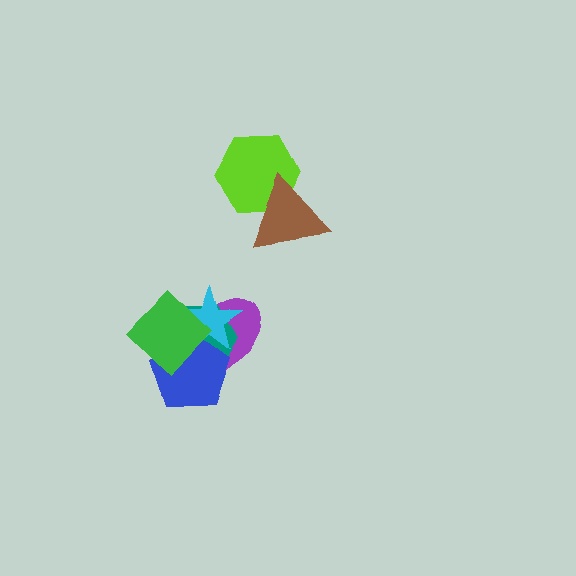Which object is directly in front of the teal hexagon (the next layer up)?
The blue pentagon is directly in front of the teal hexagon.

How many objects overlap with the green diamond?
4 objects overlap with the green diamond.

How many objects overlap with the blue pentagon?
4 objects overlap with the blue pentagon.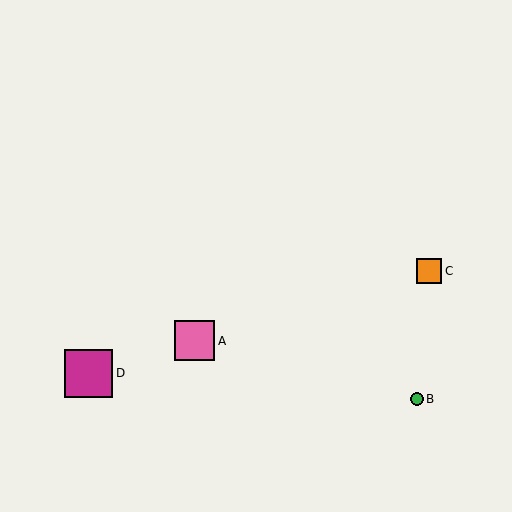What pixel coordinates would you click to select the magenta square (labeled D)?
Click at (89, 374) to select the magenta square D.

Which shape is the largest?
The magenta square (labeled D) is the largest.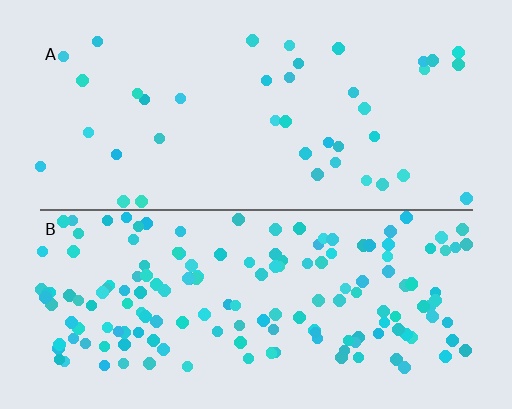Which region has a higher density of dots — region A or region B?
B (the bottom).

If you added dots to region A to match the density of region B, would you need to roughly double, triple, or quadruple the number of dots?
Approximately quadruple.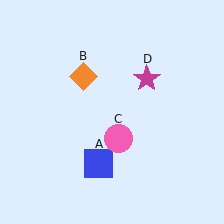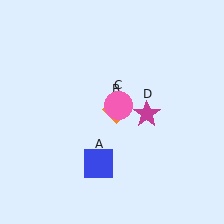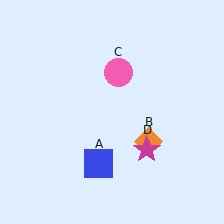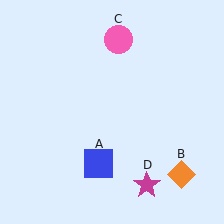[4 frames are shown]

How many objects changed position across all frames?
3 objects changed position: orange diamond (object B), pink circle (object C), magenta star (object D).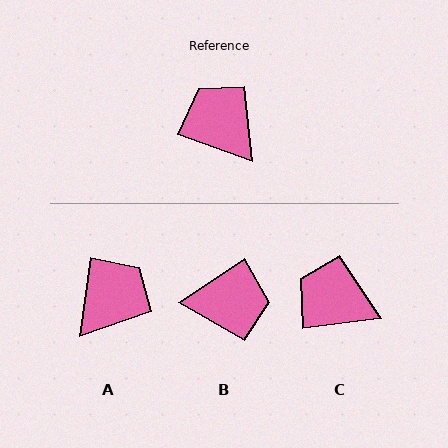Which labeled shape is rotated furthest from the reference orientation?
B, about 126 degrees away.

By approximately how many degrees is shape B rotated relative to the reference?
Approximately 126 degrees clockwise.